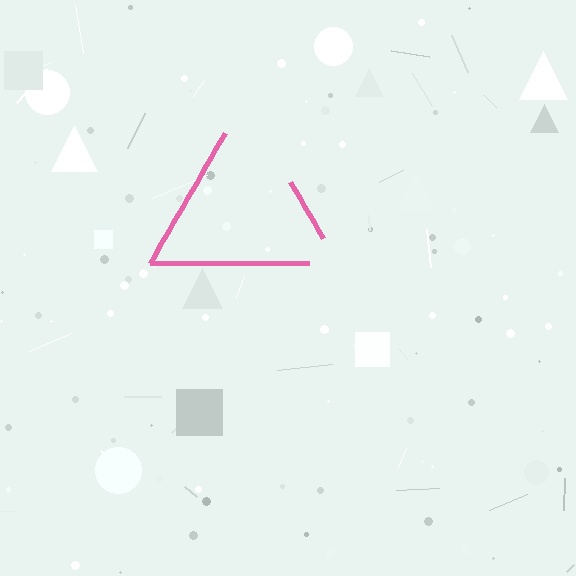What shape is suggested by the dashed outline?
The dashed outline suggests a triangle.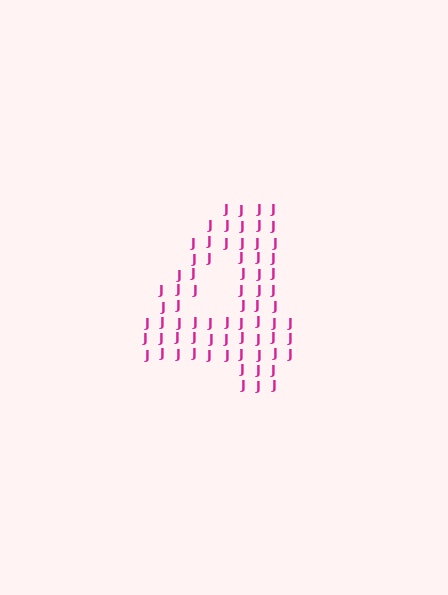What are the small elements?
The small elements are letter J's.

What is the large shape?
The large shape is the digit 4.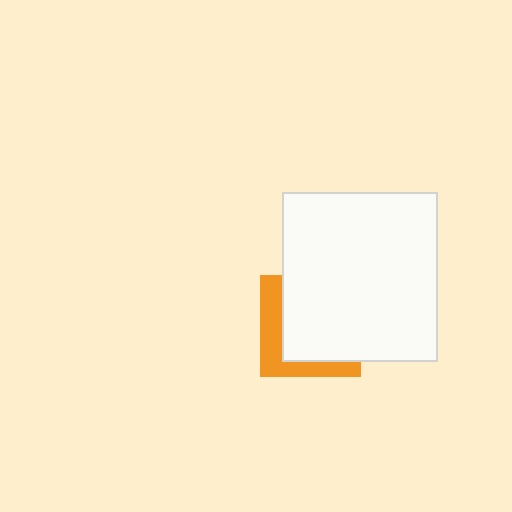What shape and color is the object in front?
The object in front is a white rectangle.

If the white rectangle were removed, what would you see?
You would see the complete orange square.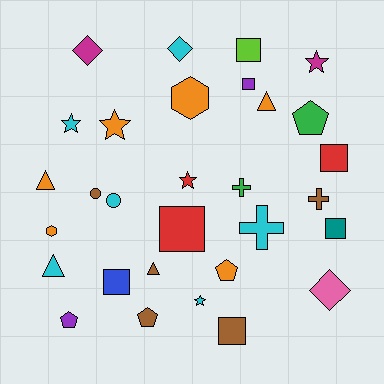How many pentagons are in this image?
There are 4 pentagons.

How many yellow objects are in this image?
There are no yellow objects.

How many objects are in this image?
There are 30 objects.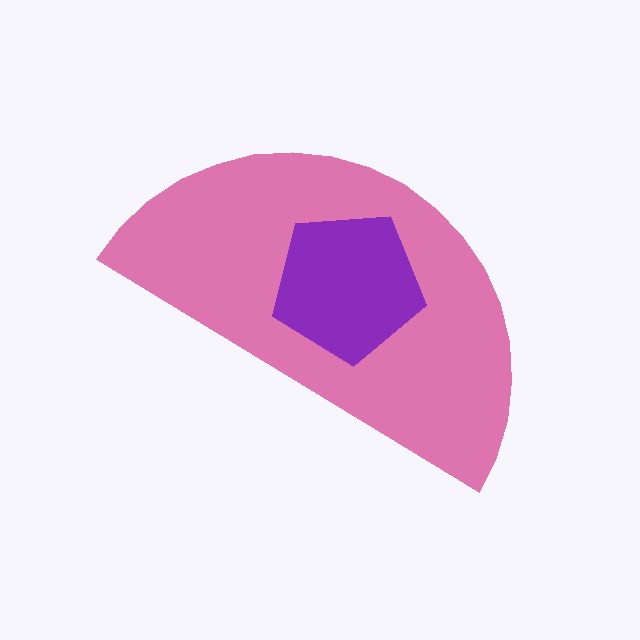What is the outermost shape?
The pink semicircle.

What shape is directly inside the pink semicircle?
The purple pentagon.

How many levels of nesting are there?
2.